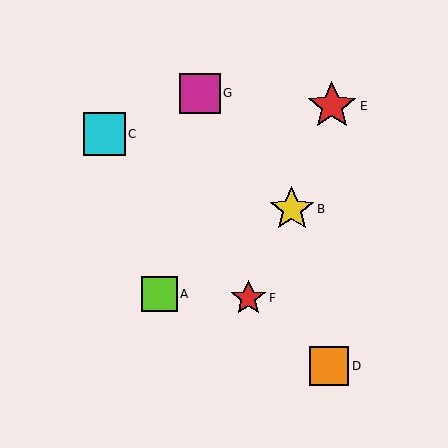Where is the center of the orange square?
The center of the orange square is at (329, 366).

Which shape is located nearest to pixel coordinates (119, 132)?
The cyan square (labeled C) at (104, 134) is nearest to that location.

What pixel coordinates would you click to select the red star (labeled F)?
Click at (248, 298) to select the red star F.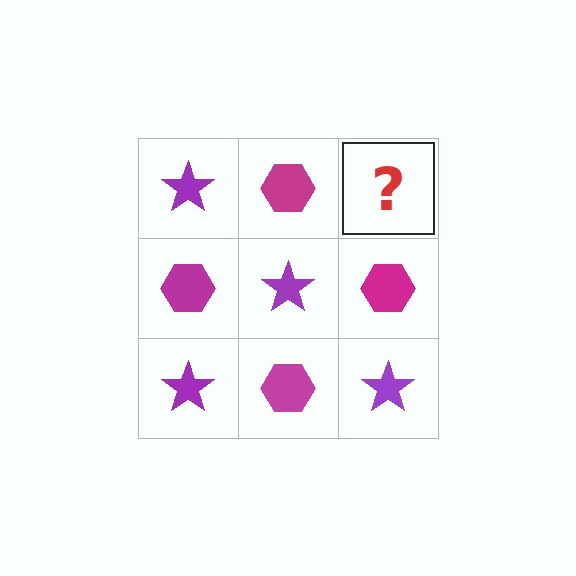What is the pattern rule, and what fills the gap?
The rule is that it alternates purple star and magenta hexagon in a checkerboard pattern. The gap should be filled with a purple star.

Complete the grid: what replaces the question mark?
The question mark should be replaced with a purple star.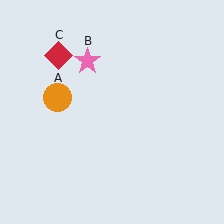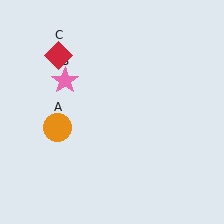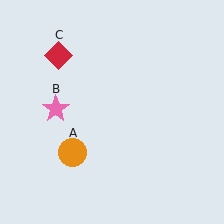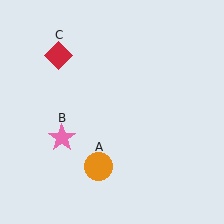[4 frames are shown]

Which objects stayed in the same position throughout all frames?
Red diamond (object C) remained stationary.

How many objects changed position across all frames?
2 objects changed position: orange circle (object A), pink star (object B).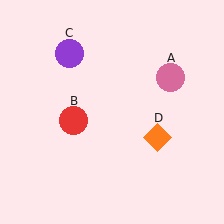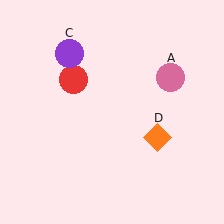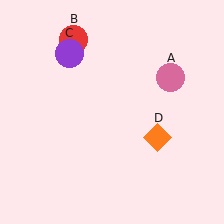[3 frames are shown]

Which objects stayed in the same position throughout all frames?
Pink circle (object A) and purple circle (object C) and orange diamond (object D) remained stationary.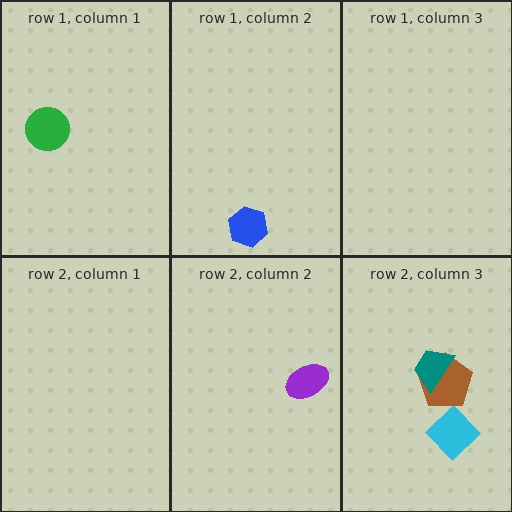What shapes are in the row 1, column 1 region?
The green circle.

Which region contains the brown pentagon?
The row 2, column 3 region.